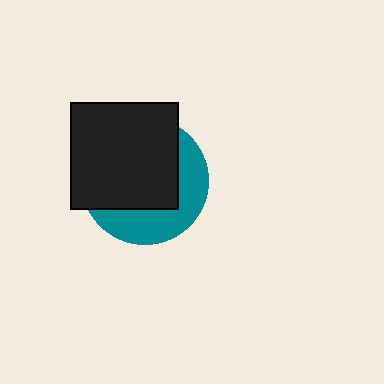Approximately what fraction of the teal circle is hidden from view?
Roughly 63% of the teal circle is hidden behind the black square.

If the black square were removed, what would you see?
You would see the complete teal circle.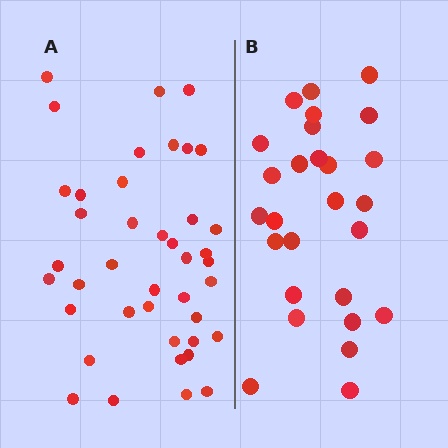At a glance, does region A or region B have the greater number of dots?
Region A (the left region) has more dots.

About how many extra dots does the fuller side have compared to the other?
Region A has approximately 15 more dots than region B.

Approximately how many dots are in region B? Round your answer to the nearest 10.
About 30 dots. (The exact count is 27, which rounds to 30.)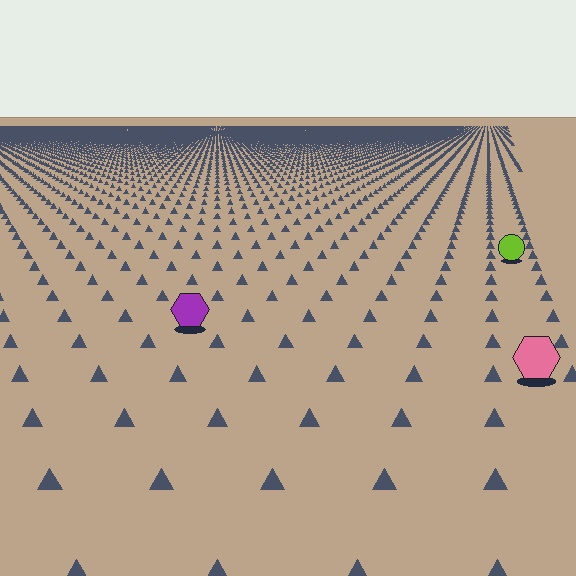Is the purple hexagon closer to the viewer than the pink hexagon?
No. The pink hexagon is closer — you can tell from the texture gradient: the ground texture is coarser near it.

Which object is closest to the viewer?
The pink hexagon is closest. The texture marks near it are larger and more spread out.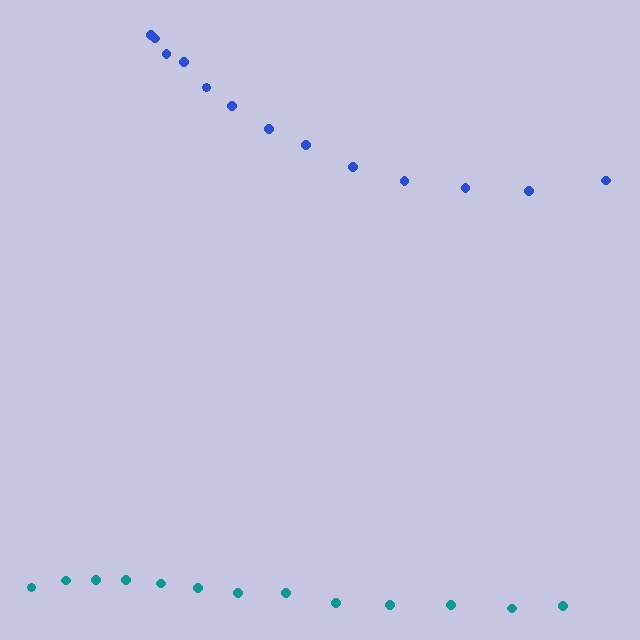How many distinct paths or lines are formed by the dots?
There are 2 distinct paths.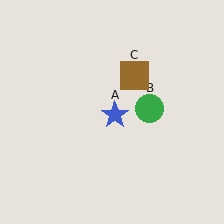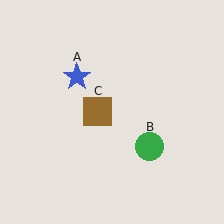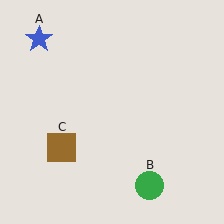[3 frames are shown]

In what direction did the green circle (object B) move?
The green circle (object B) moved down.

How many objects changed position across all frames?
3 objects changed position: blue star (object A), green circle (object B), brown square (object C).